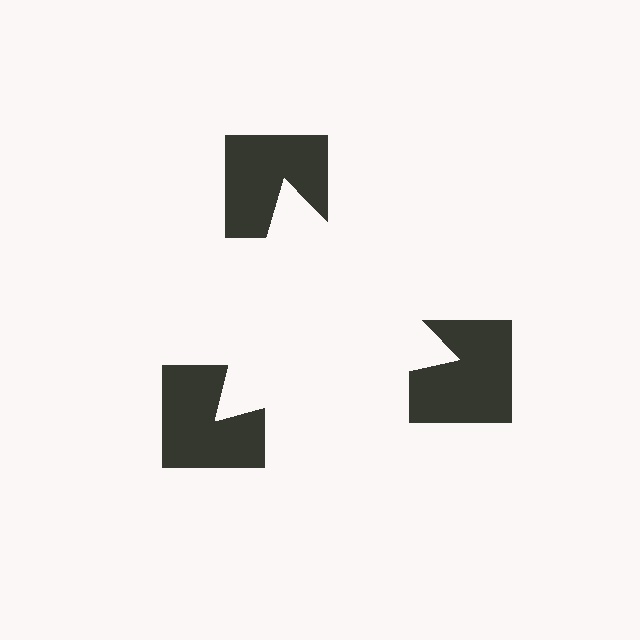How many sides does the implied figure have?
3 sides.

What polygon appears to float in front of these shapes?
An illusory triangle — its edges are inferred from the aligned wedge cuts in the notched squares, not physically drawn.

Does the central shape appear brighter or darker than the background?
It typically appears slightly brighter than the background, even though no actual brightness change is drawn.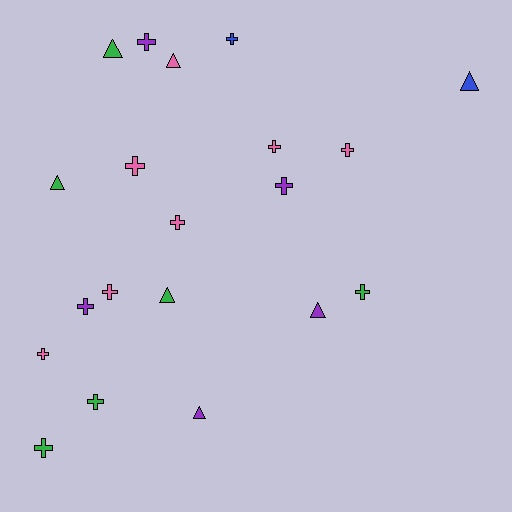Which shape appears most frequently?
Cross, with 13 objects.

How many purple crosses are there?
There are 3 purple crosses.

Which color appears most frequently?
Pink, with 7 objects.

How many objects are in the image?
There are 20 objects.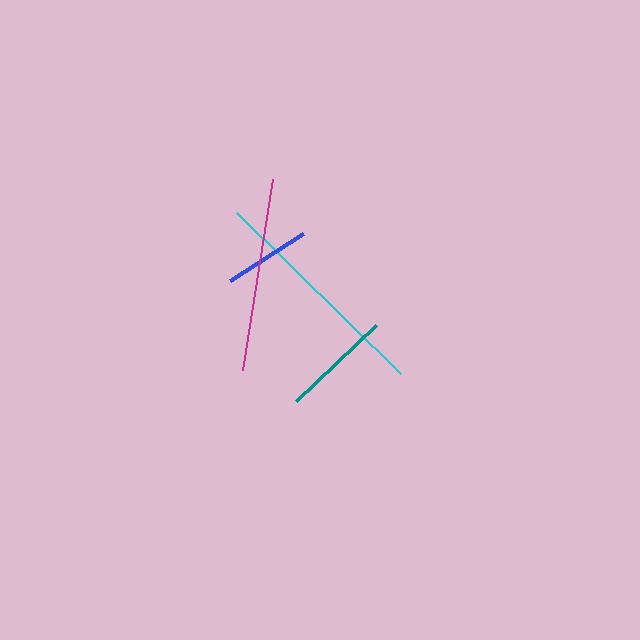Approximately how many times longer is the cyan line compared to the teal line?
The cyan line is approximately 2.1 times the length of the teal line.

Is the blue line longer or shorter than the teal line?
The teal line is longer than the blue line.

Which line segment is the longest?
The cyan line is the longest at approximately 230 pixels.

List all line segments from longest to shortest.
From longest to shortest: cyan, magenta, teal, blue.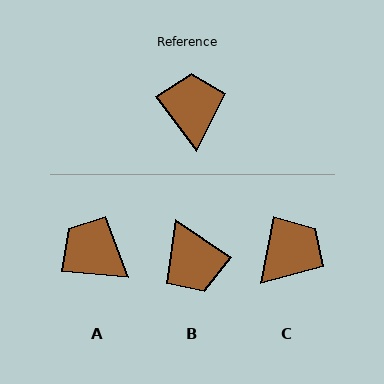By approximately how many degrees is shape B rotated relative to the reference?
Approximately 161 degrees clockwise.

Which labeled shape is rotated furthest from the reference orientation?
B, about 161 degrees away.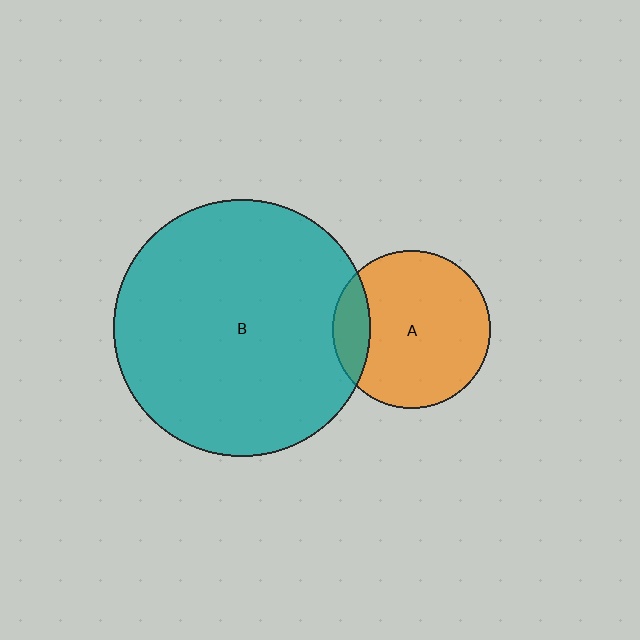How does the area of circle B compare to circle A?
Approximately 2.6 times.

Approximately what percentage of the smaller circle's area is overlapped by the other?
Approximately 15%.